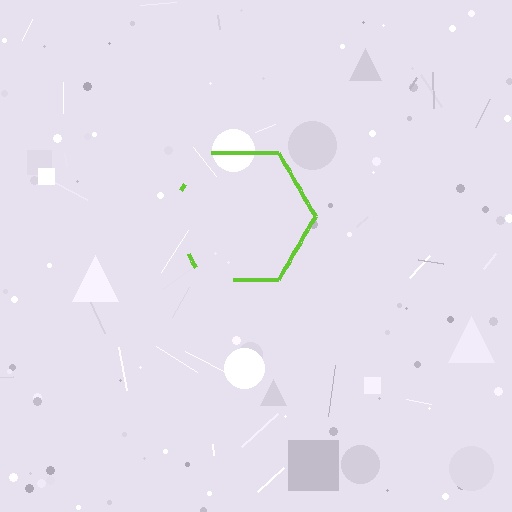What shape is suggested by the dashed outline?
The dashed outline suggests a hexagon.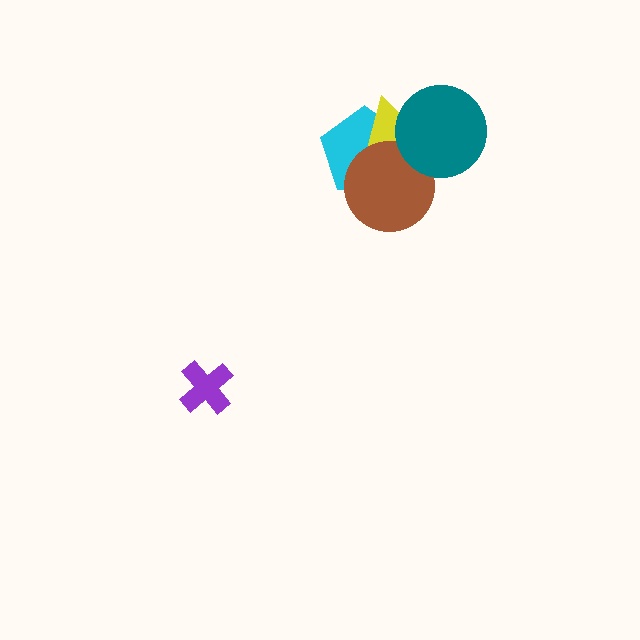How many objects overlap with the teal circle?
3 objects overlap with the teal circle.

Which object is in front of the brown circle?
The teal circle is in front of the brown circle.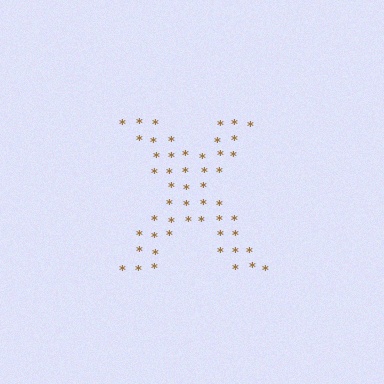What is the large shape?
The large shape is the letter X.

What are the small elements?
The small elements are asterisks.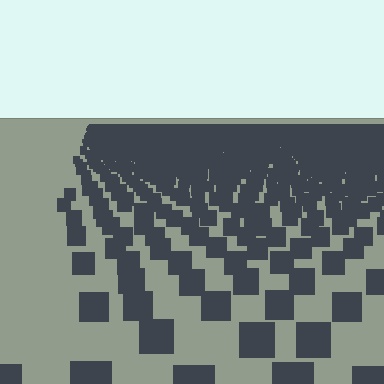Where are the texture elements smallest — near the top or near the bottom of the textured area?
Near the top.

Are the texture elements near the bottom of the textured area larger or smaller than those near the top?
Larger. Near the bottom, elements are closer to the viewer and appear at a bigger on-screen size.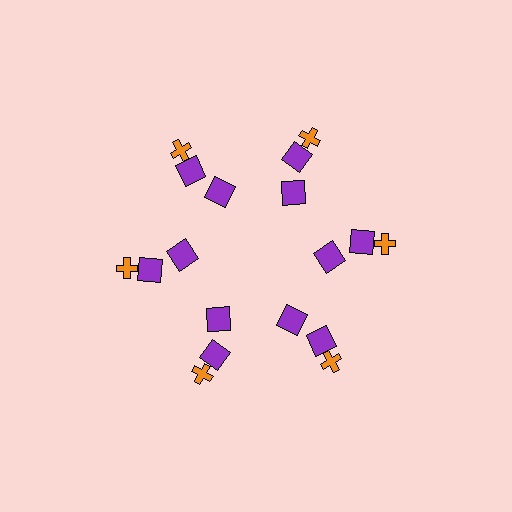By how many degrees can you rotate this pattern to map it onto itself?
The pattern maps onto itself every 60 degrees of rotation.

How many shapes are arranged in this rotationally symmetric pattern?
There are 18 shapes, arranged in 6 groups of 3.